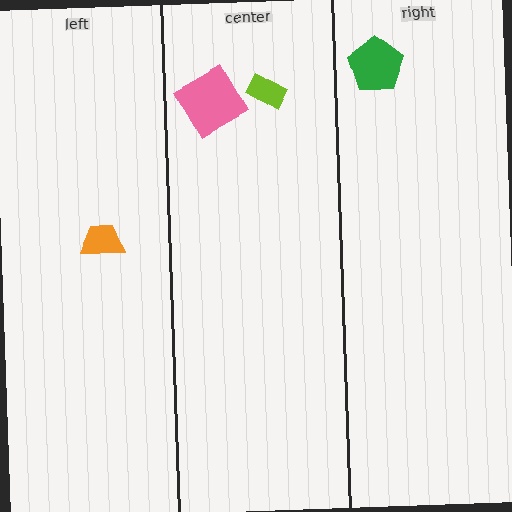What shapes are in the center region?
The pink square, the lime rectangle.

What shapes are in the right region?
The green pentagon.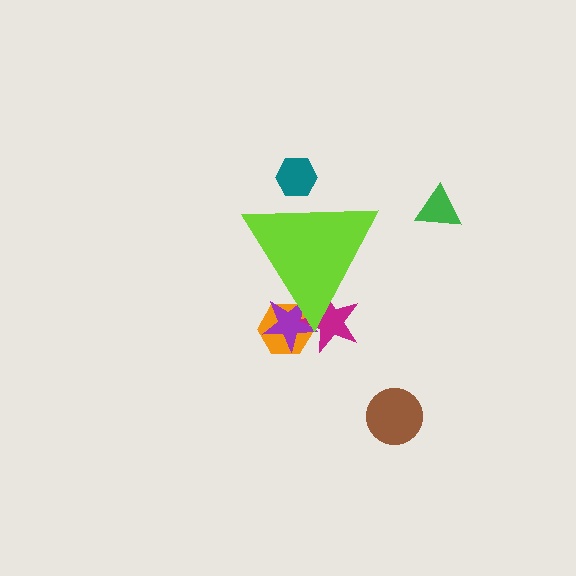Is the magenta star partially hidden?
Yes, the magenta star is partially hidden behind the lime triangle.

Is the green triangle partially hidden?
No, the green triangle is fully visible.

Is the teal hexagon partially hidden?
Yes, the teal hexagon is partially hidden behind the lime triangle.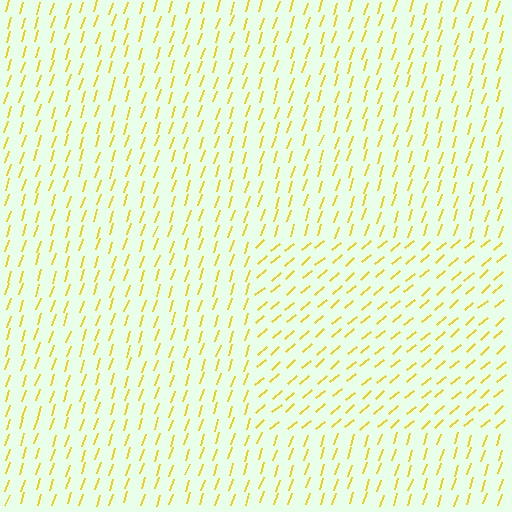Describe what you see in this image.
The image is filled with small yellow line segments. A rectangle region in the image has lines oriented differently from the surrounding lines, creating a visible texture boundary.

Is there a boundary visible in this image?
Yes, there is a texture boundary formed by a change in line orientation.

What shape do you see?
I see a rectangle.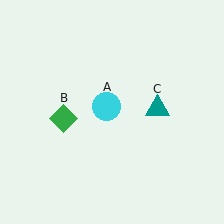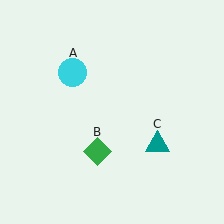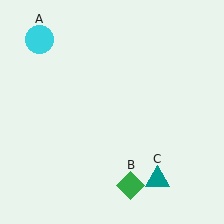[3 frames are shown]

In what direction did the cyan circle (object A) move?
The cyan circle (object A) moved up and to the left.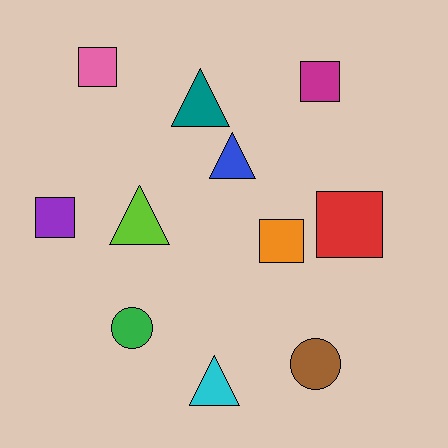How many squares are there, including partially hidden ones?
There are 5 squares.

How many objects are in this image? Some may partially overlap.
There are 11 objects.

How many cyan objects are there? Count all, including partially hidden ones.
There is 1 cyan object.